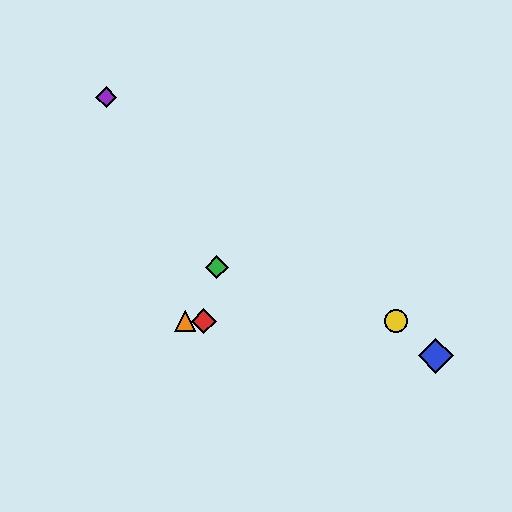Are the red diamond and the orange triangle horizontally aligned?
Yes, both are at y≈321.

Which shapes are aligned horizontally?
The red diamond, the yellow circle, the orange triangle are aligned horizontally.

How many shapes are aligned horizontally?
3 shapes (the red diamond, the yellow circle, the orange triangle) are aligned horizontally.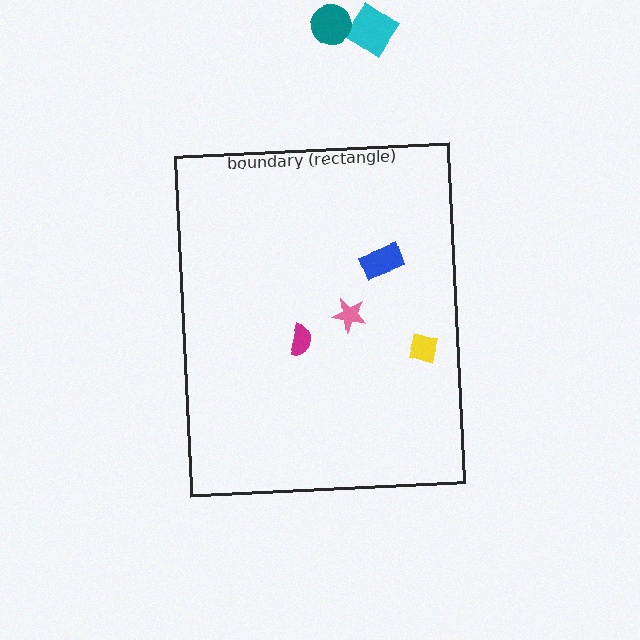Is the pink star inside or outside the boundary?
Inside.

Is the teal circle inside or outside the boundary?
Outside.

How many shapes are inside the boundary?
4 inside, 2 outside.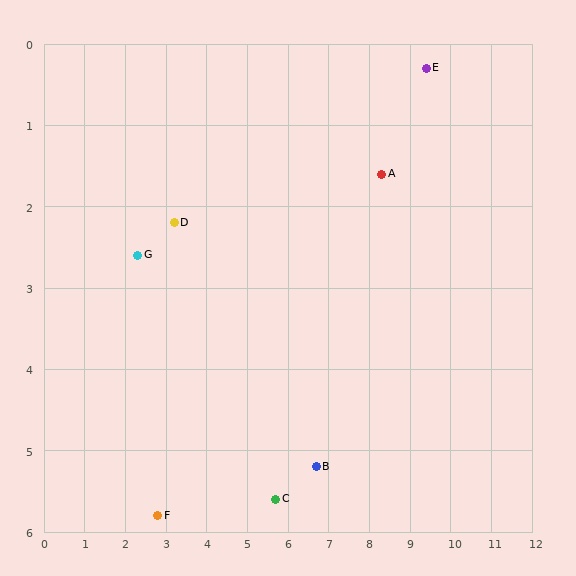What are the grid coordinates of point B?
Point B is at approximately (6.7, 5.2).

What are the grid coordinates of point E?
Point E is at approximately (9.4, 0.3).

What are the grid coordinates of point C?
Point C is at approximately (5.7, 5.6).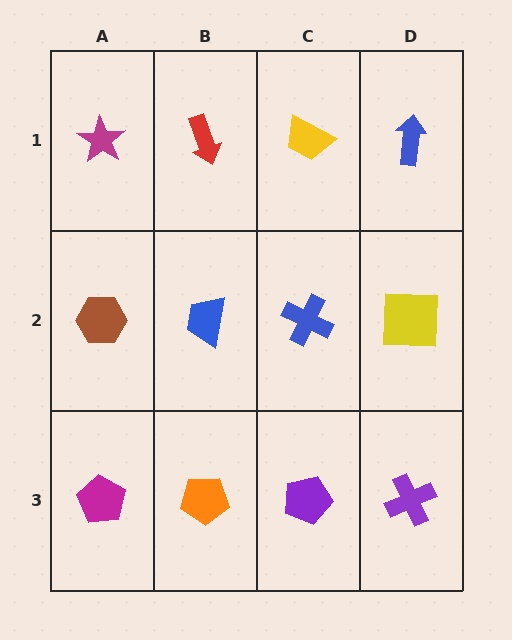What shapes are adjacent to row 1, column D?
A yellow square (row 2, column D), a yellow trapezoid (row 1, column C).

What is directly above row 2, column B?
A red arrow.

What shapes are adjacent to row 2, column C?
A yellow trapezoid (row 1, column C), a purple pentagon (row 3, column C), a blue trapezoid (row 2, column B), a yellow square (row 2, column D).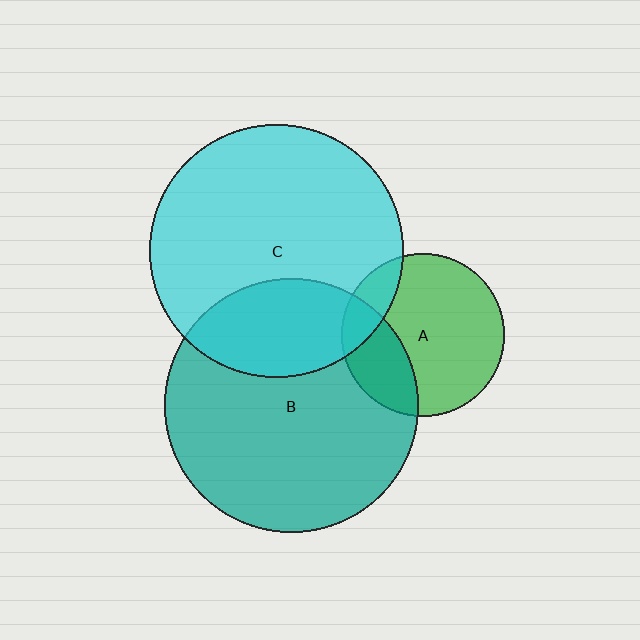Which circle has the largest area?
Circle B (teal).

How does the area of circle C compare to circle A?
Approximately 2.4 times.